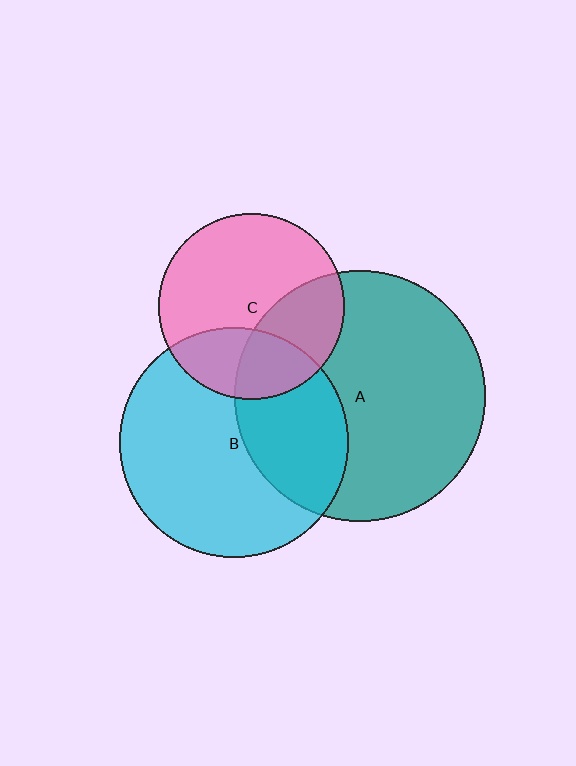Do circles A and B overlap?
Yes.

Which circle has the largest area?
Circle A (teal).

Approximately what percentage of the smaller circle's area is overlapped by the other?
Approximately 35%.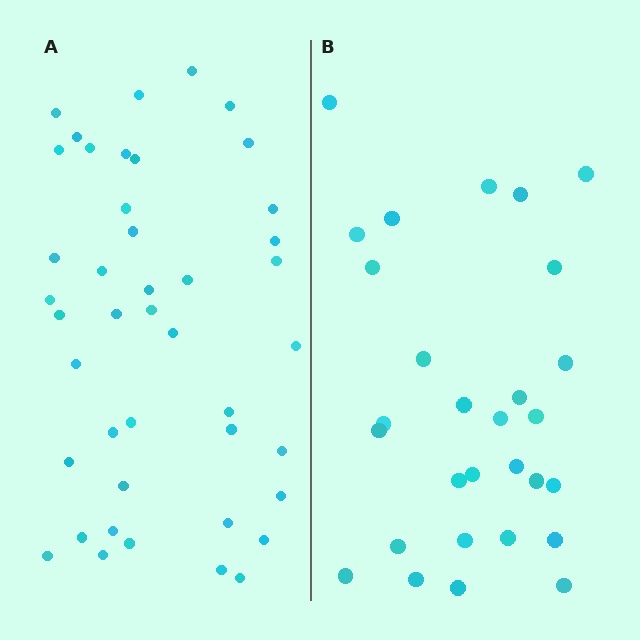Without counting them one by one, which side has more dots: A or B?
Region A (the left region) has more dots.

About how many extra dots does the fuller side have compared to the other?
Region A has approximately 15 more dots than region B.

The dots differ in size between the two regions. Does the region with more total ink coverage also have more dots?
No. Region B has more total ink coverage because its dots are larger, but region A actually contains more individual dots. Total area can be misleading — the number of items is what matters here.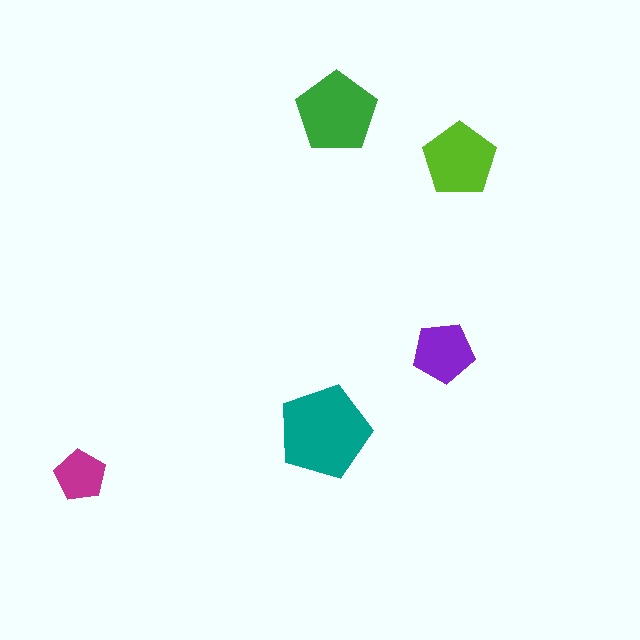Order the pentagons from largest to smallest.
the teal one, the green one, the lime one, the purple one, the magenta one.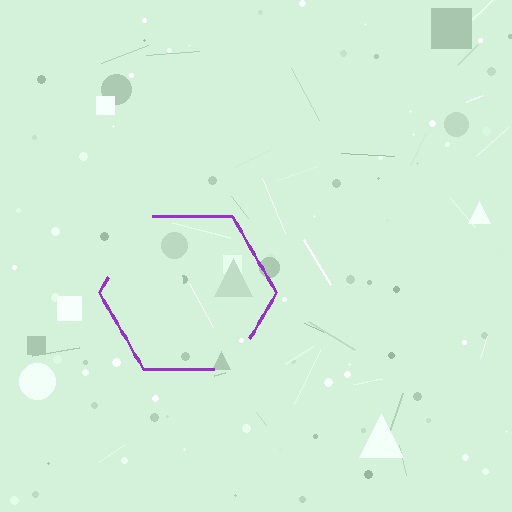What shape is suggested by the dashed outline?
The dashed outline suggests a hexagon.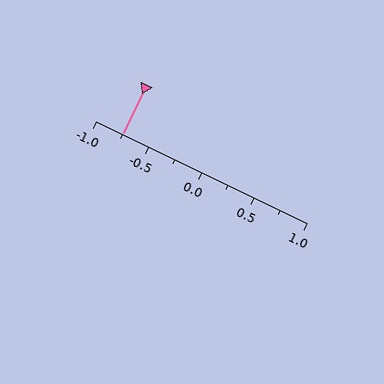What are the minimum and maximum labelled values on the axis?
The axis runs from -1.0 to 1.0.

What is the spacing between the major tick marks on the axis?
The major ticks are spaced 0.5 apart.